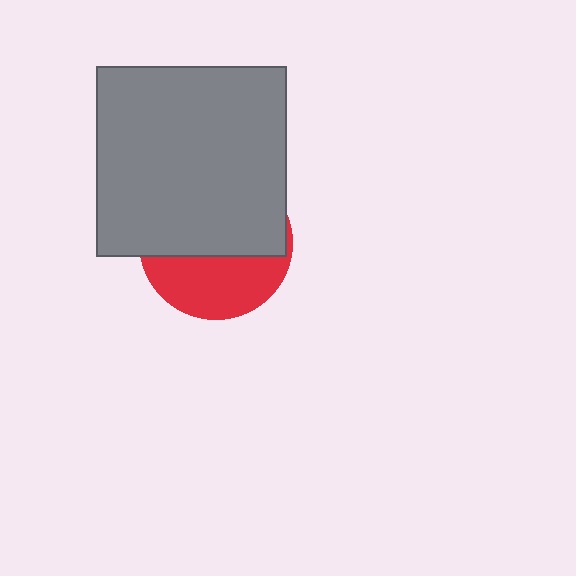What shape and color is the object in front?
The object in front is a gray square.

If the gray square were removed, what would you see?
You would see the complete red circle.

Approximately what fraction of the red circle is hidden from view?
Roughly 61% of the red circle is hidden behind the gray square.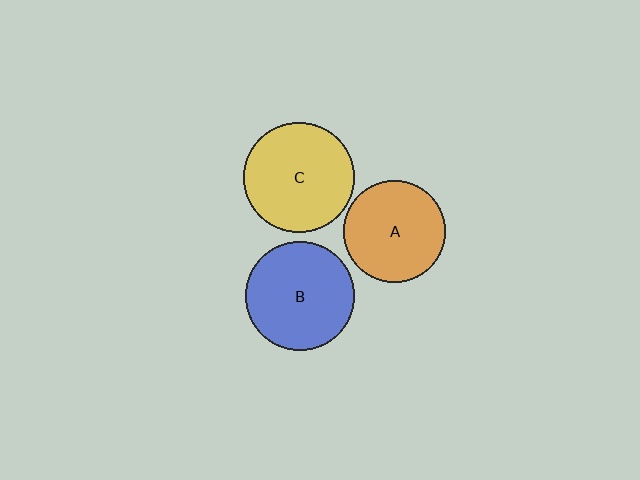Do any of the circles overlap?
No, none of the circles overlap.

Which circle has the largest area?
Circle C (yellow).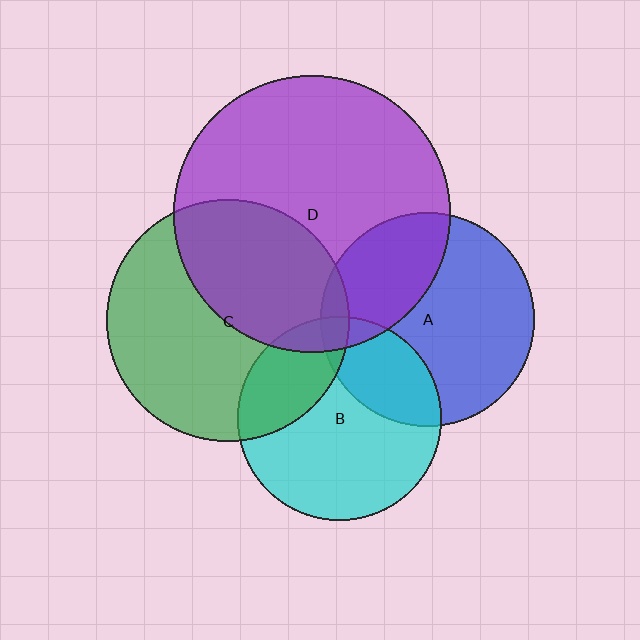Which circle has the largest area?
Circle D (purple).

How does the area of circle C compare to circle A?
Approximately 1.3 times.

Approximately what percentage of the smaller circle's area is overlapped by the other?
Approximately 25%.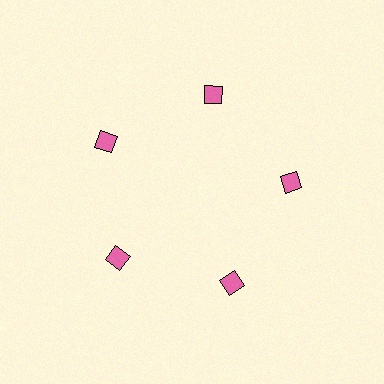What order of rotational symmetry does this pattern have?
This pattern has 5-fold rotational symmetry.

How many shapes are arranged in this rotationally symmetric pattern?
There are 5 shapes, arranged in 5 groups of 1.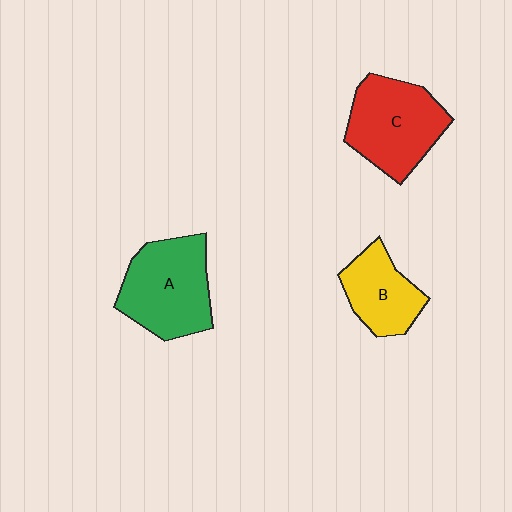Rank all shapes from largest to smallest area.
From largest to smallest: A (green), C (red), B (yellow).